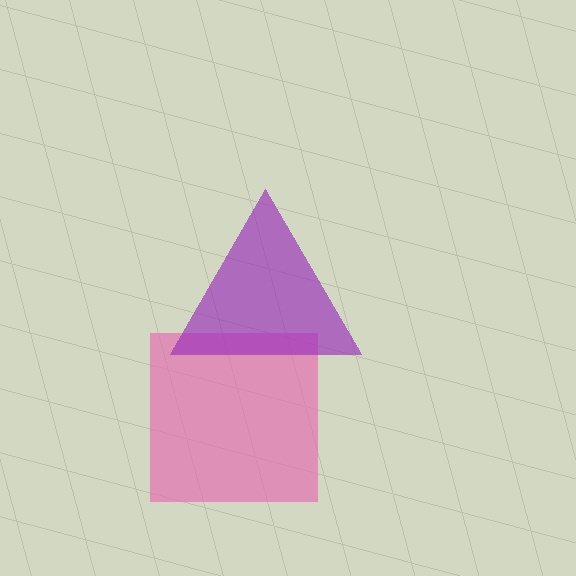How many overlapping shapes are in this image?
There are 2 overlapping shapes in the image.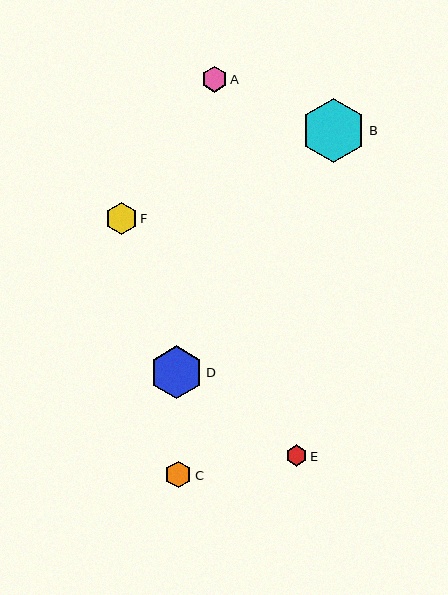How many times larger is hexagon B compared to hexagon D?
Hexagon B is approximately 1.2 times the size of hexagon D.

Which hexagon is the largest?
Hexagon B is the largest with a size of approximately 64 pixels.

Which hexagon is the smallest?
Hexagon E is the smallest with a size of approximately 21 pixels.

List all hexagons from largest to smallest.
From largest to smallest: B, D, F, C, A, E.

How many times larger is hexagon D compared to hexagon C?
Hexagon D is approximately 2.0 times the size of hexagon C.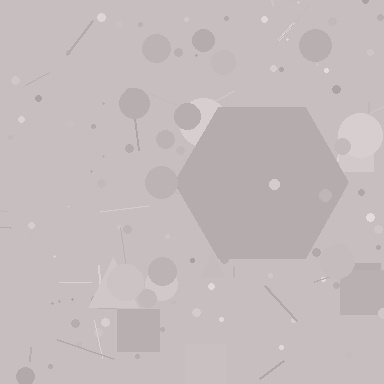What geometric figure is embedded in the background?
A hexagon is embedded in the background.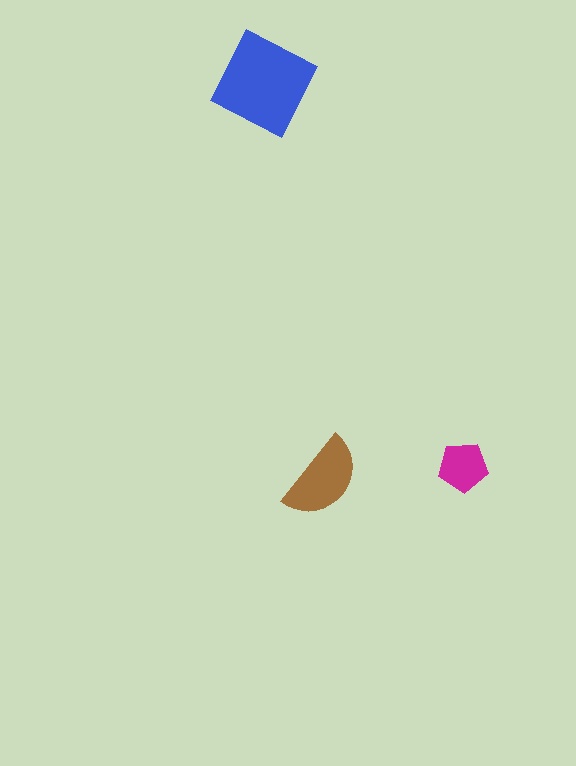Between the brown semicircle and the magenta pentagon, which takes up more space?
The brown semicircle.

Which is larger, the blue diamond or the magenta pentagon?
The blue diamond.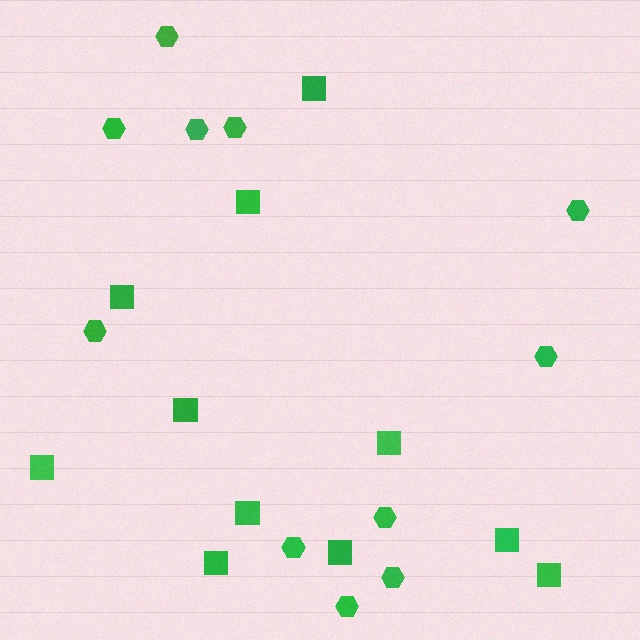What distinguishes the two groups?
There are 2 groups: one group of squares (11) and one group of hexagons (11).